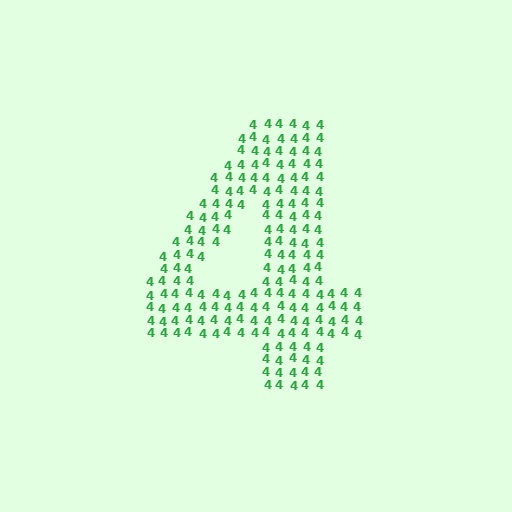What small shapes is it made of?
It is made of small digit 4's.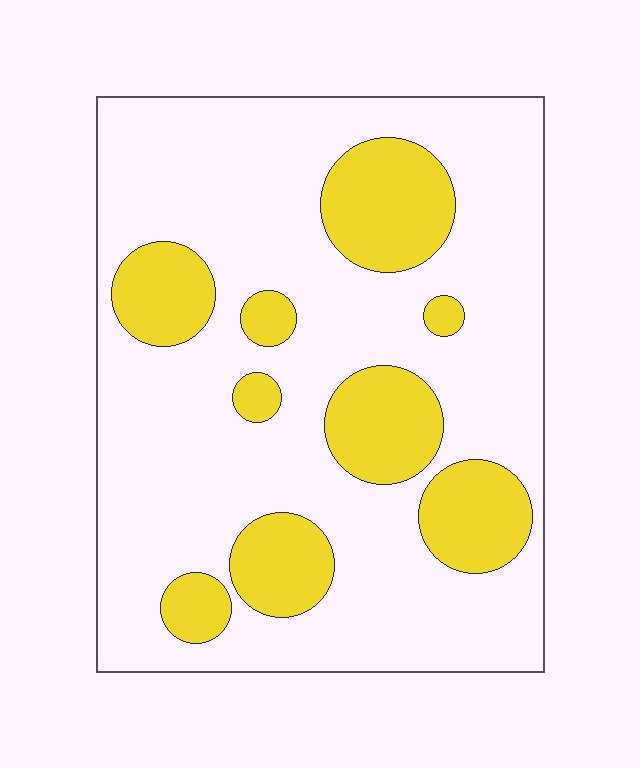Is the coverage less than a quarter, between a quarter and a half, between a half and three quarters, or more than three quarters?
Less than a quarter.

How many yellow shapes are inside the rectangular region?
9.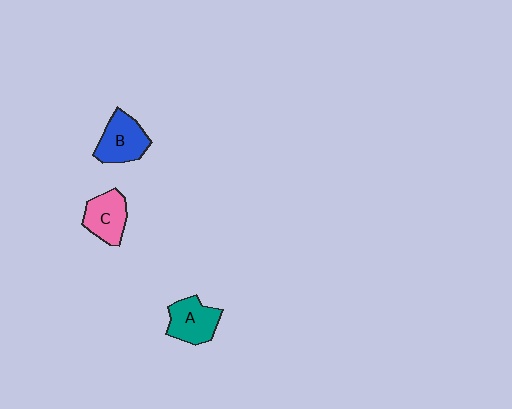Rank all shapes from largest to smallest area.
From largest to smallest: B (blue), A (teal), C (pink).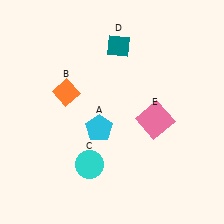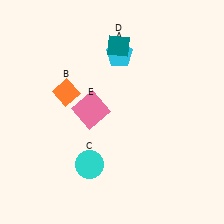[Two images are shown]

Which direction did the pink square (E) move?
The pink square (E) moved left.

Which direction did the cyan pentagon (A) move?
The cyan pentagon (A) moved up.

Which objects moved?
The objects that moved are: the cyan pentagon (A), the pink square (E).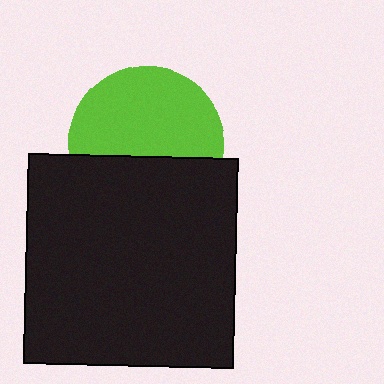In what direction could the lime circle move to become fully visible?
The lime circle could move up. That would shift it out from behind the black square entirely.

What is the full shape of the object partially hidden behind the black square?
The partially hidden object is a lime circle.